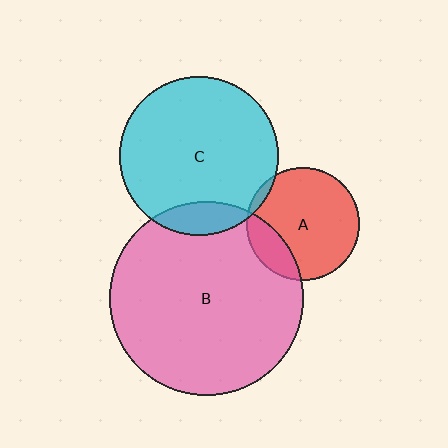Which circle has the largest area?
Circle B (pink).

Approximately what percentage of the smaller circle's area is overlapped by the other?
Approximately 10%.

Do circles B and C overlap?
Yes.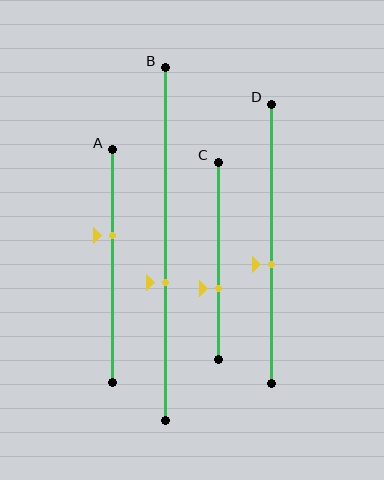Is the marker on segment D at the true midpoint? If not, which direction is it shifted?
No, the marker on segment D is shifted downward by about 7% of the segment length.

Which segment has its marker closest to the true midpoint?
Segment D has its marker closest to the true midpoint.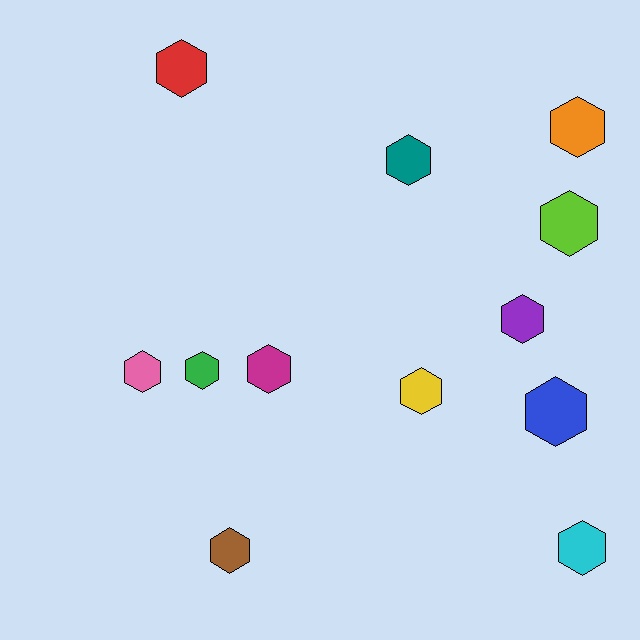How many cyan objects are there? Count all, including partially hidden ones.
There is 1 cyan object.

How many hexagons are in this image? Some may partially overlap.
There are 12 hexagons.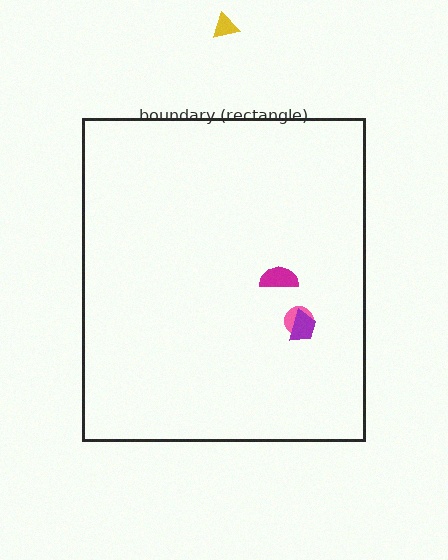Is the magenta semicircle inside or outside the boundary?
Inside.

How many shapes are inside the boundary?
3 inside, 1 outside.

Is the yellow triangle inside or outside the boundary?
Outside.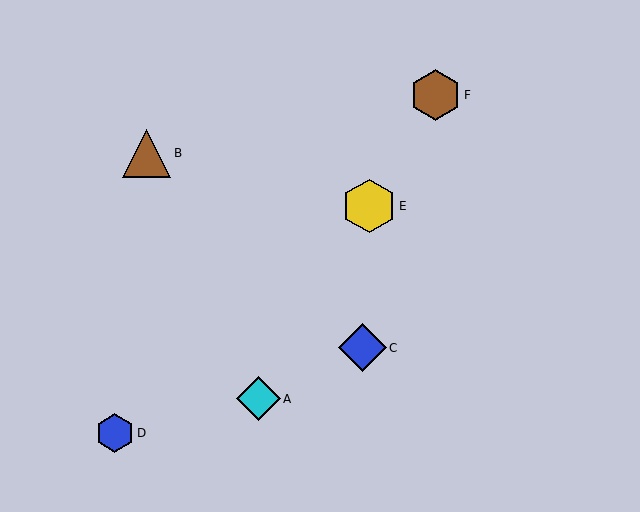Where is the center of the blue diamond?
The center of the blue diamond is at (363, 348).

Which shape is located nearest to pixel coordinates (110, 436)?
The blue hexagon (labeled D) at (115, 433) is nearest to that location.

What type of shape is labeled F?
Shape F is a brown hexagon.